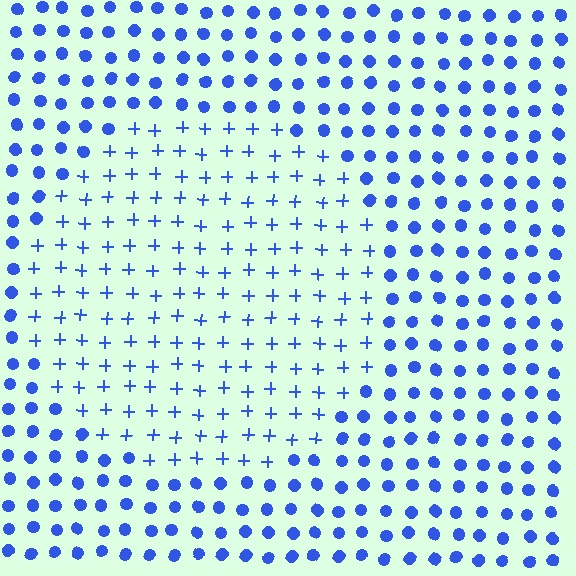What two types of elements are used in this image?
The image uses plus signs inside the circle region and circles outside it.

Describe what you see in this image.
The image is filled with small blue elements arranged in a uniform grid. A circle-shaped region contains plus signs, while the surrounding area contains circles. The boundary is defined purely by the change in element shape.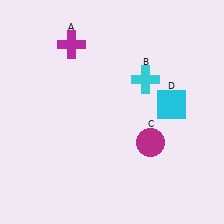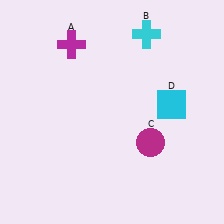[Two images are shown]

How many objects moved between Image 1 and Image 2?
1 object moved between the two images.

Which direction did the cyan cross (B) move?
The cyan cross (B) moved up.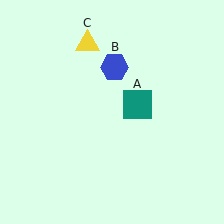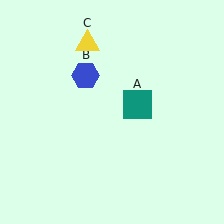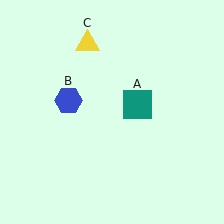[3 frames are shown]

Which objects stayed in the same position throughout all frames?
Teal square (object A) and yellow triangle (object C) remained stationary.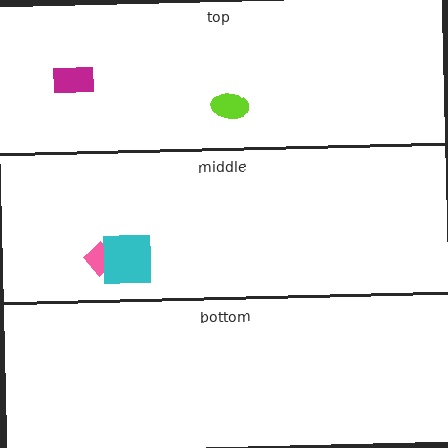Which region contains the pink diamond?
The middle region.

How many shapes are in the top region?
2.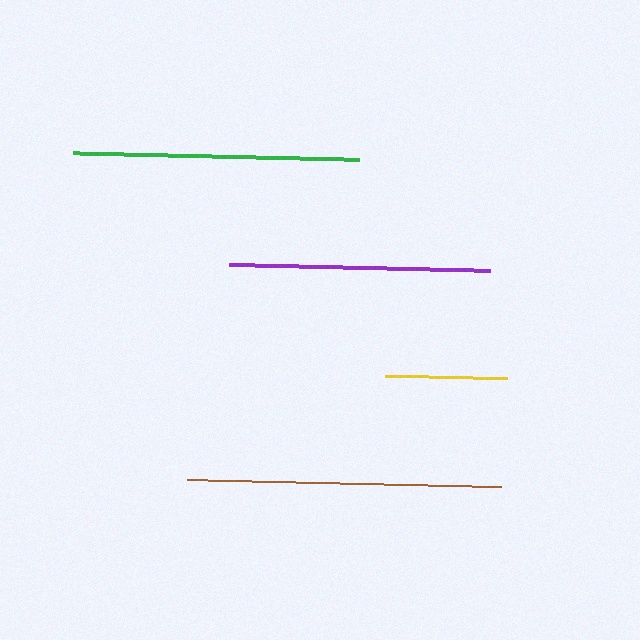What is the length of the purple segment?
The purple segment is approximately 262 pixels long.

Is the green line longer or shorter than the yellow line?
The green line is longer than the yellow line.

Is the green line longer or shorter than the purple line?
The green line is longer than the purple line.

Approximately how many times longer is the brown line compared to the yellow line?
The brown line is approximately 2.6 times the length of the yellow line.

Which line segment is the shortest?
The yellow line is the shortest at approximately 121 pixels.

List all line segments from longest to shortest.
From longest to shortest: brown, green, purple, yellow.